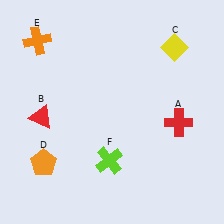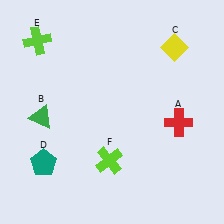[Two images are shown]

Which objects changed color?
B changed from red to green. D changed from orange to teal. E changed from orange to lime.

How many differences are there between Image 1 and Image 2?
There are 3 differences between the two images.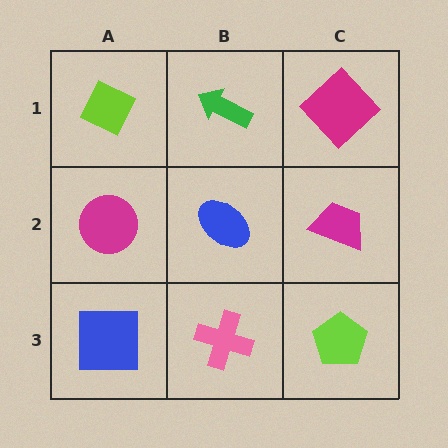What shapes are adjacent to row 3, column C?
A magenta trapezoid (row 2, column C), a pink cross (row 3, column B).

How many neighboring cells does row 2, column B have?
4.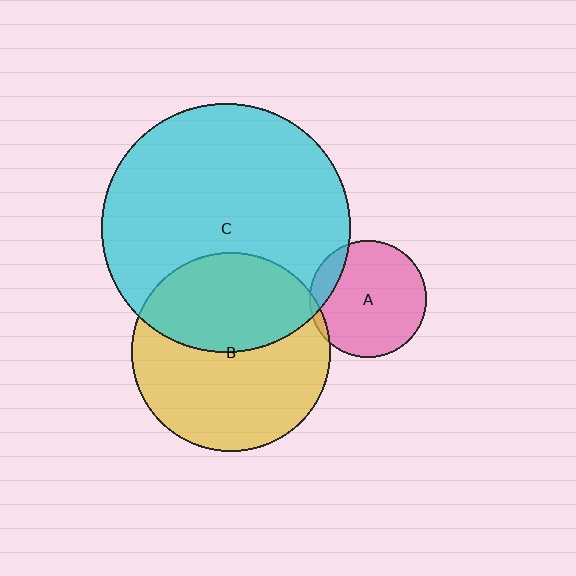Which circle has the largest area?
Circle C (cyan).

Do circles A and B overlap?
Yes.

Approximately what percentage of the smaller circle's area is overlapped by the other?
Approximately 5%.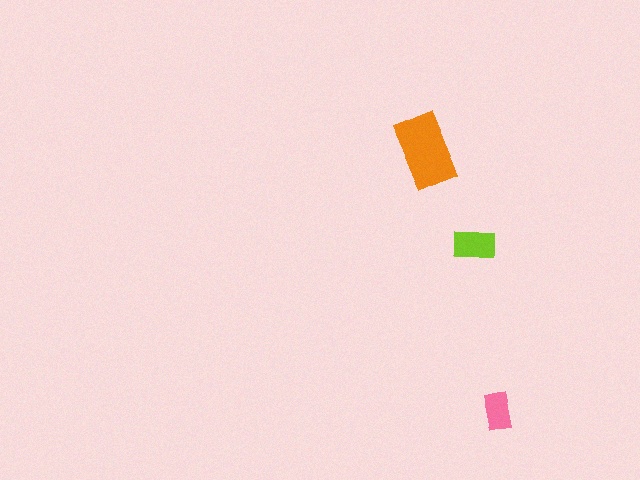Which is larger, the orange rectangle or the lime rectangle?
The orange one.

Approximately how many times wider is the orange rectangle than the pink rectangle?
About 2 times wider.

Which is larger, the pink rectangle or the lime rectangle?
The lime one.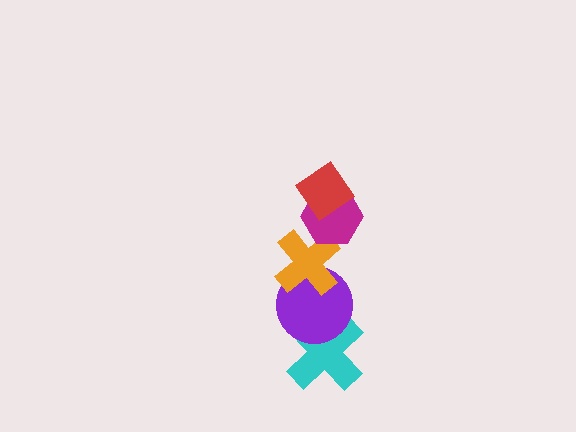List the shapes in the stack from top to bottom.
From top to bottom: the red diamond, the magenta hexagon, the orange cross, the purple circle, the cyan cross.